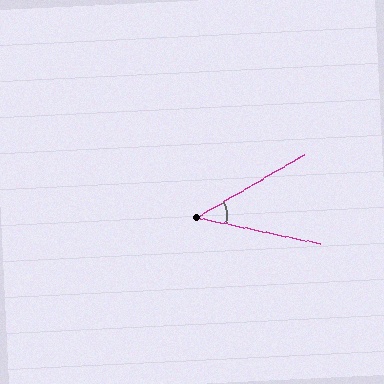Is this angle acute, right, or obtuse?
It is acute.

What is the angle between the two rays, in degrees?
Approximately 42 degrees.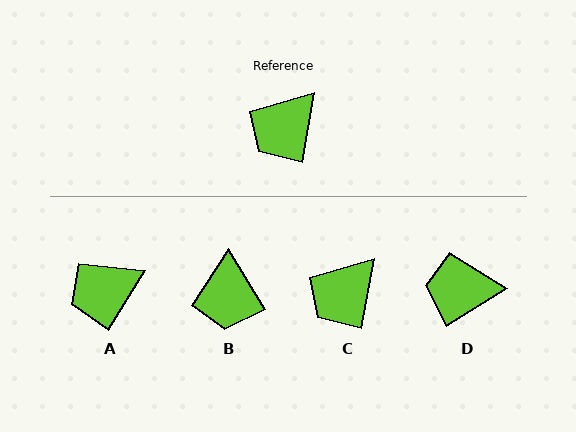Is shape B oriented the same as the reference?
No, it is off by about 41 degrees.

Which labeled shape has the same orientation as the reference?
C.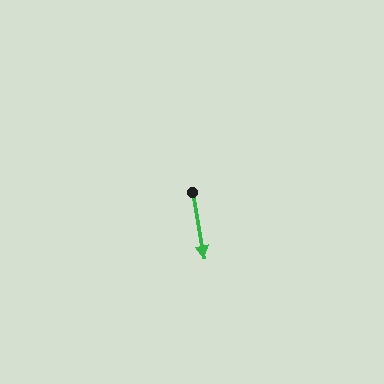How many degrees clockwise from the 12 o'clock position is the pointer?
Approximately 170 degrees.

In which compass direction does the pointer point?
South.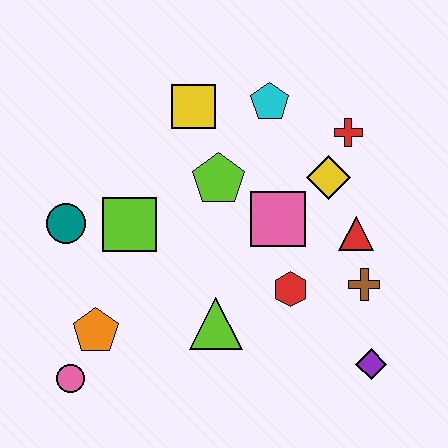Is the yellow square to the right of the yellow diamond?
No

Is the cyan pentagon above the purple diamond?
Yes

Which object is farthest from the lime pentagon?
The pink circle is farthest from the lime pentagon.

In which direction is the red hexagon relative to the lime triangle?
The red hexagon is to the right of the lime triangle.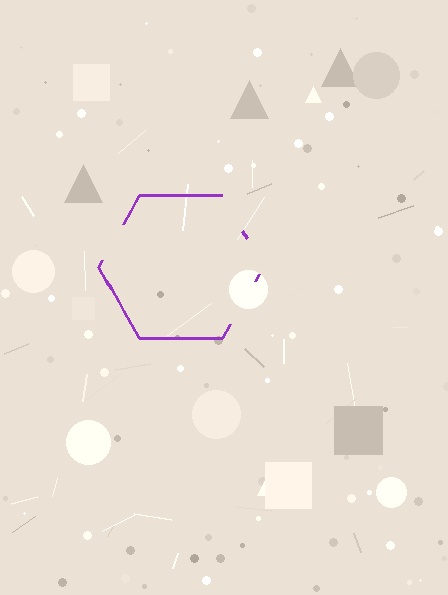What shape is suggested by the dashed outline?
The dashed outline suggests a hexagon.